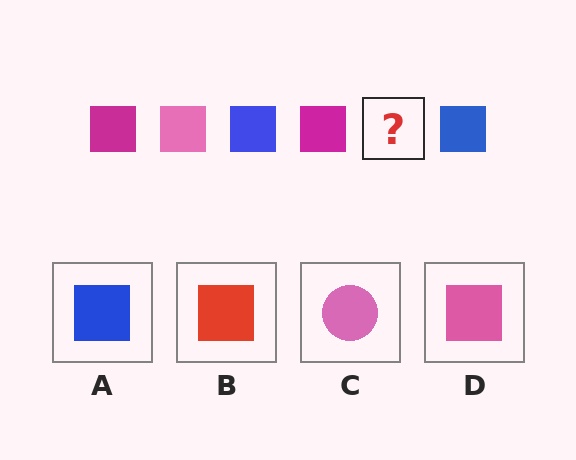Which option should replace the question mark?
Option D.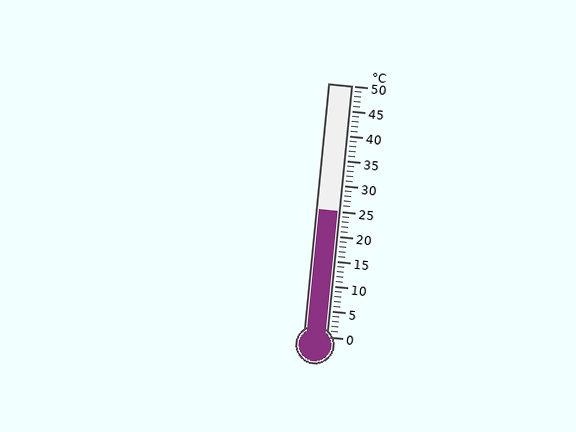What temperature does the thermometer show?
The thermometer shows approximately 25°C.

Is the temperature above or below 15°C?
The temperature is above 15°C.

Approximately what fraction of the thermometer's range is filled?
The thermometer is filled to approximately 50% of its range.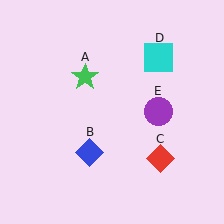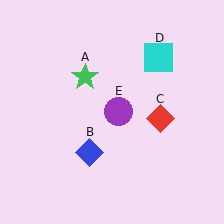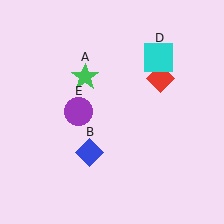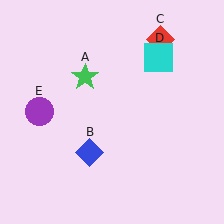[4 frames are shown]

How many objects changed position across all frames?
2 objects changed position: red diamond (object C), purple circle (object E).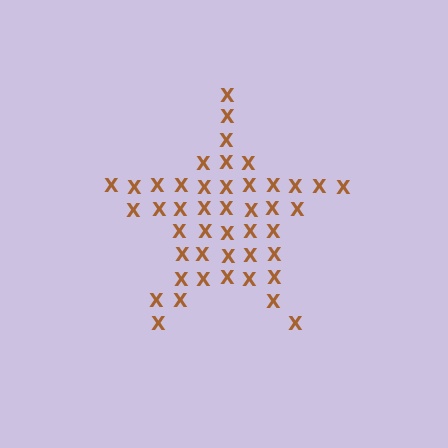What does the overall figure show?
The overall figure shows a star.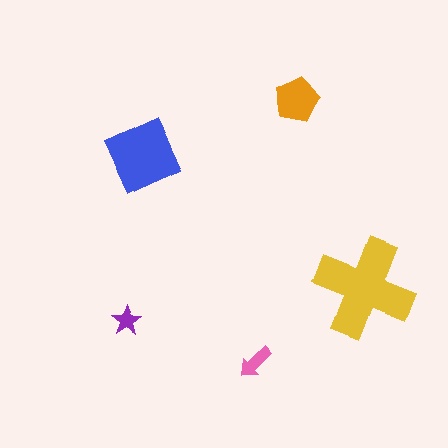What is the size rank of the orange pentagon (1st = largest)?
3rd.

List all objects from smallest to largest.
The purple star, the pink arrow, the orange pentagon, the blue diamond, the yellow cross.